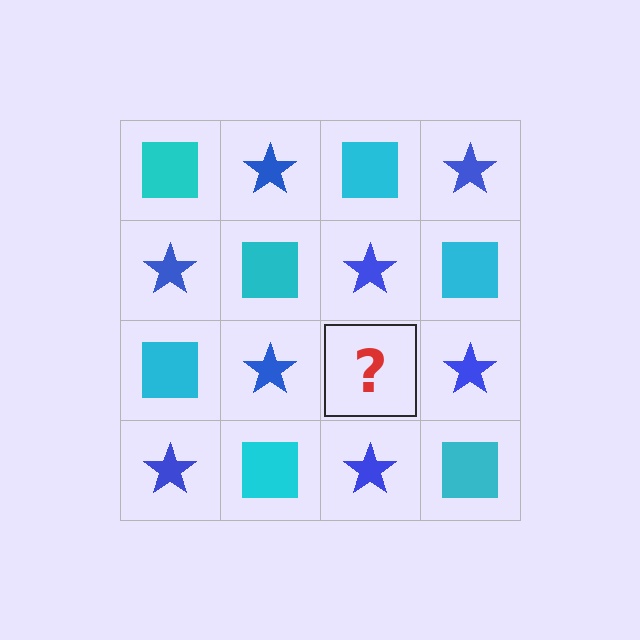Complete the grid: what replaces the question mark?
The question mark should be replaced with a cyan square.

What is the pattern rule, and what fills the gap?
The rule is that it alternates cyan square and blue star in a checkerboard pattern. The gap should be filled with a cyan square.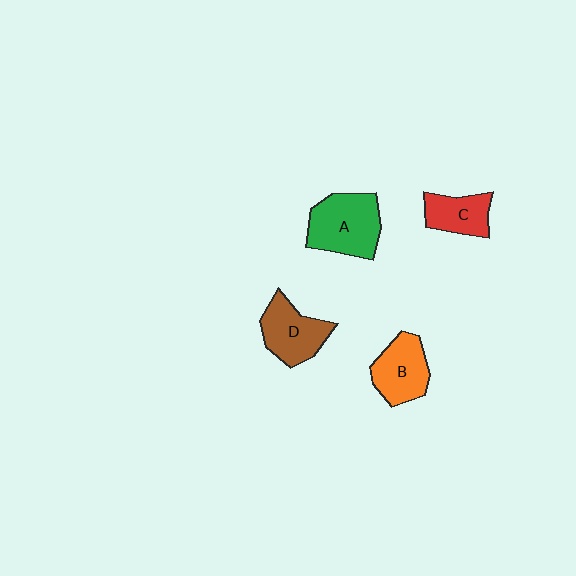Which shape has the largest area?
Shape A (green).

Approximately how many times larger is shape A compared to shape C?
Approximately 1.6 times.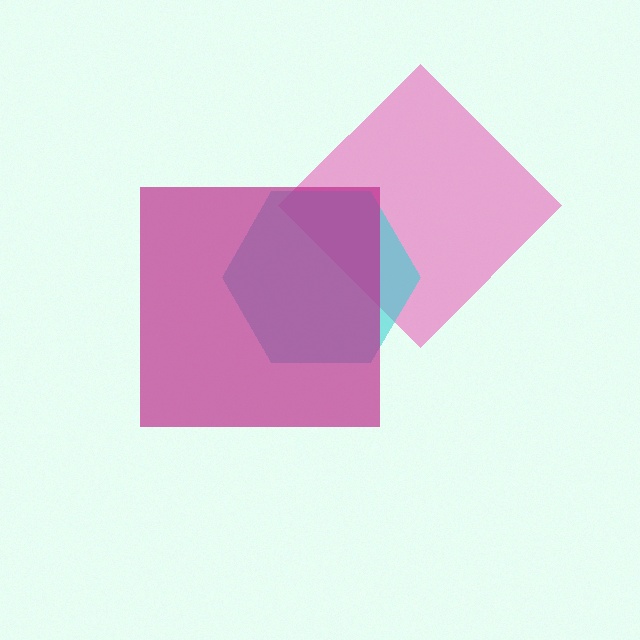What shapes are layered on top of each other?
The layered shapes are: a pink diamond, a cyan hexagon, a magenta square.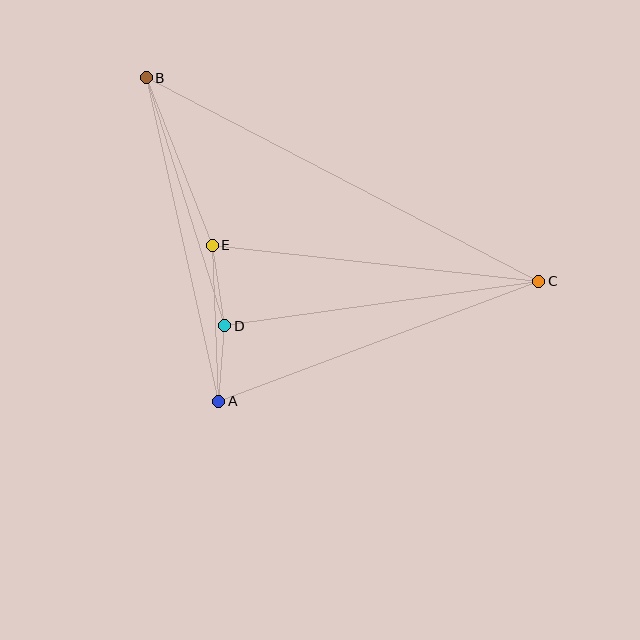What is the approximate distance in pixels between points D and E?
The distance between D and E is approximately 81 pixels.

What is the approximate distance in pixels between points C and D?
The distance between C and D is approximately 317 pixels.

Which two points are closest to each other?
Points A and D are closest to each other.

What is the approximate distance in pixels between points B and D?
The distance between B and D is approximately 260 pixels.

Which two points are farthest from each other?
Points B and C are farthest from each other.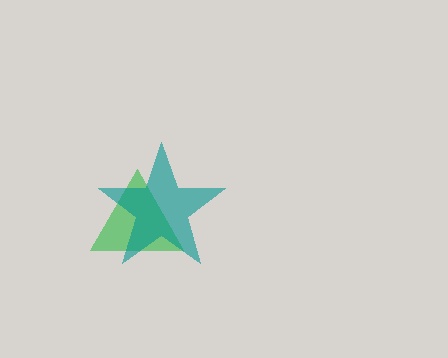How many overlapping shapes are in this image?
There are 2 overlapping shapes in the image.